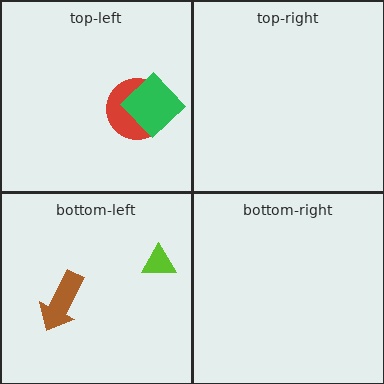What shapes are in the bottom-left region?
The brown arrow, the lime triangle.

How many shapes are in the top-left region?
2.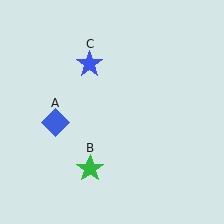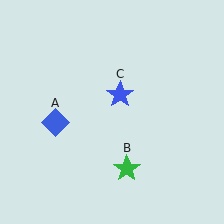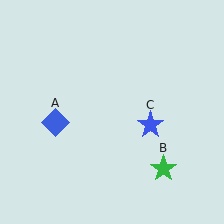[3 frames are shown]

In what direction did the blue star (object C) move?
The blue star (object C) moved down and to the right.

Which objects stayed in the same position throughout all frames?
Blue diamond (object A) remained stationary.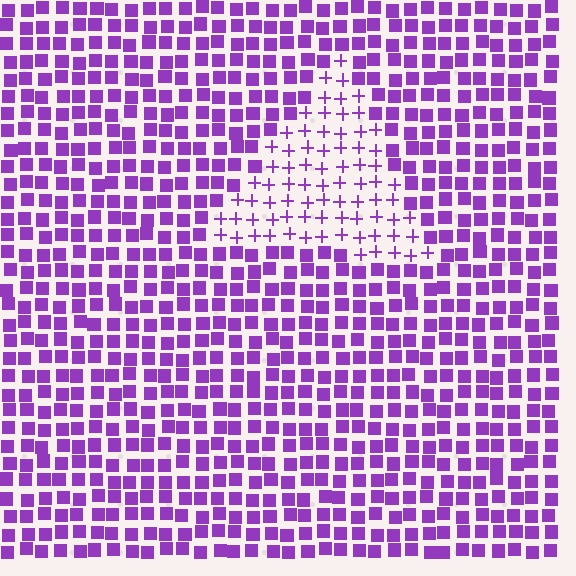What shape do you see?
I see a triangle.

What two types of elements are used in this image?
The image uses plus signs inside the triangle region and squares outside it.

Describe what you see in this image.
The image is filled with small purple elements arranged in a uniform grid. A triangle-shaped region contains plus signs, while the surrounding area contains squares. The boundary is defined purely by the change in element shape.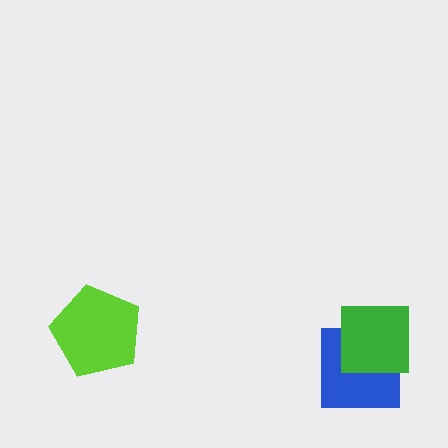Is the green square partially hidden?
No, no other shape covers it.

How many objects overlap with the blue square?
1 object overlaps with the blue square.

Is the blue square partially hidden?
Yes, it is partially covered by another shape.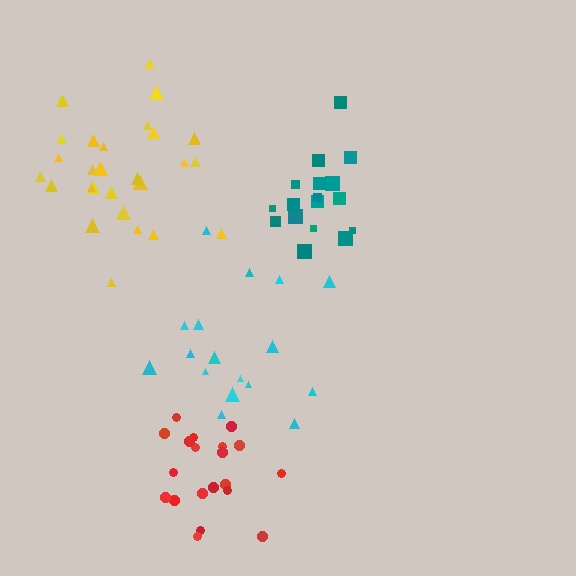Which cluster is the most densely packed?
Red.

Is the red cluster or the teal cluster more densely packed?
Red.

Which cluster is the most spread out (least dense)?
Cyan.